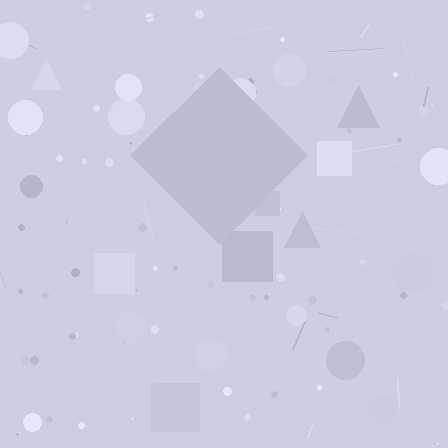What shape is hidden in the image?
A diamond is hidden in the image.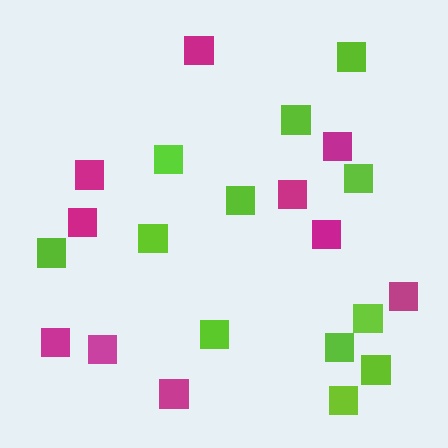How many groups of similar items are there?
There are 2 groups: one group of lime squares (12) and one group of magenta squares (10).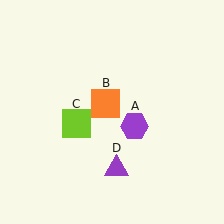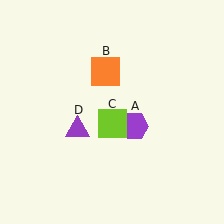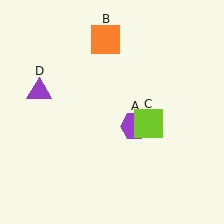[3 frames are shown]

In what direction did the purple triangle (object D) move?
The purple triangle (object D) moved up and to the left.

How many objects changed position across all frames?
3 objects changed position: orange square (object B), lime square (object C), purple triangle (object D).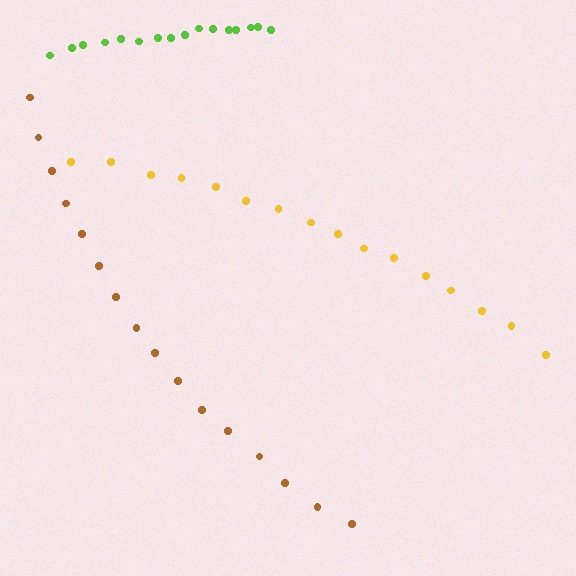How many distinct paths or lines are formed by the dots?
There are 3 distinct paths.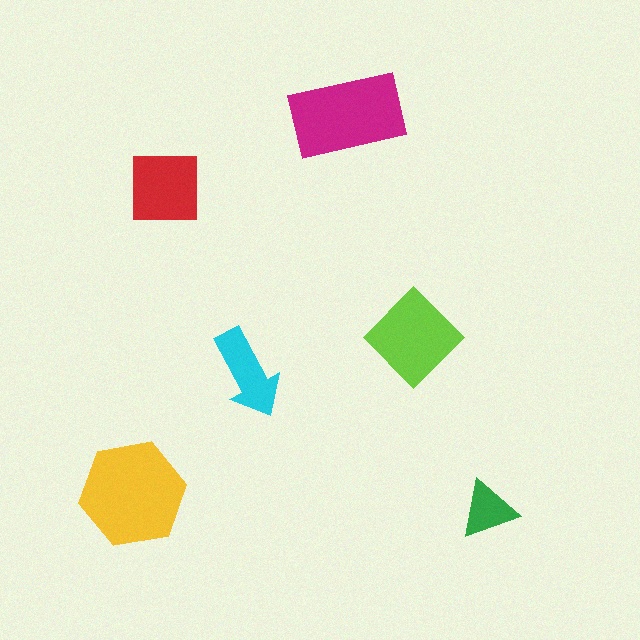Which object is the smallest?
The green triangle.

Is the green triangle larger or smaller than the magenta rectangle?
Smaller.